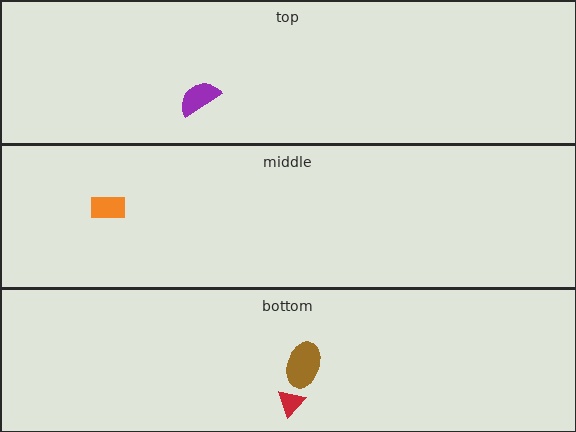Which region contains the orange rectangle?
The middle region.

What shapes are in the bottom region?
The brown ellipse, the red triangle.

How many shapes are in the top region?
1.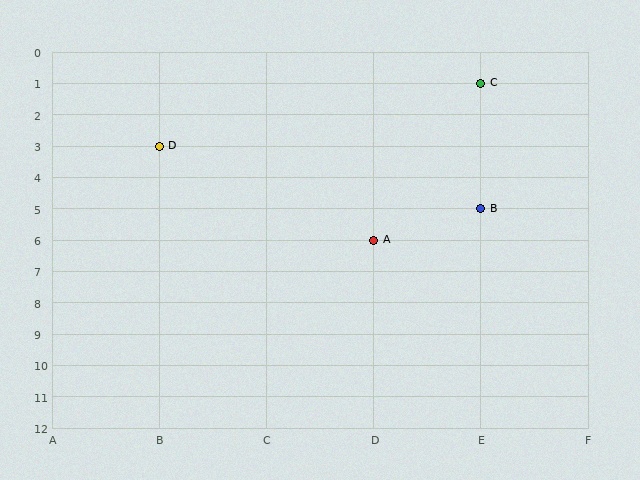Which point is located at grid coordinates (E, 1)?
Point C is at (E, 1).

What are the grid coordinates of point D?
Point D is at grid coordinates (B, 3).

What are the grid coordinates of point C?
Point C is at grid coordinates (E, 1).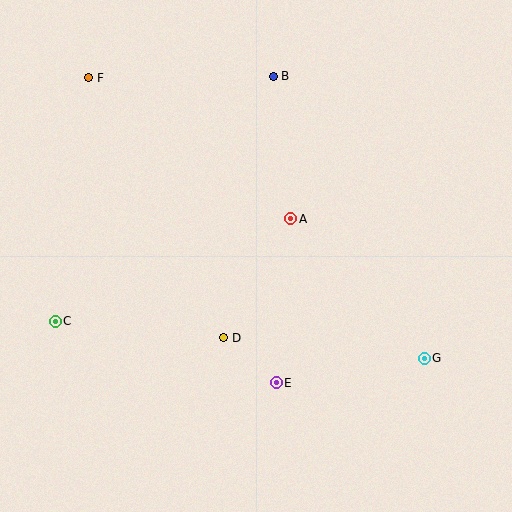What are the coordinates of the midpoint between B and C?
The midpoint between B and C is at (164, 199).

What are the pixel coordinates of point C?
Point C is at (55, 321).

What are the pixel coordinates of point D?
Point D is at (224, 338).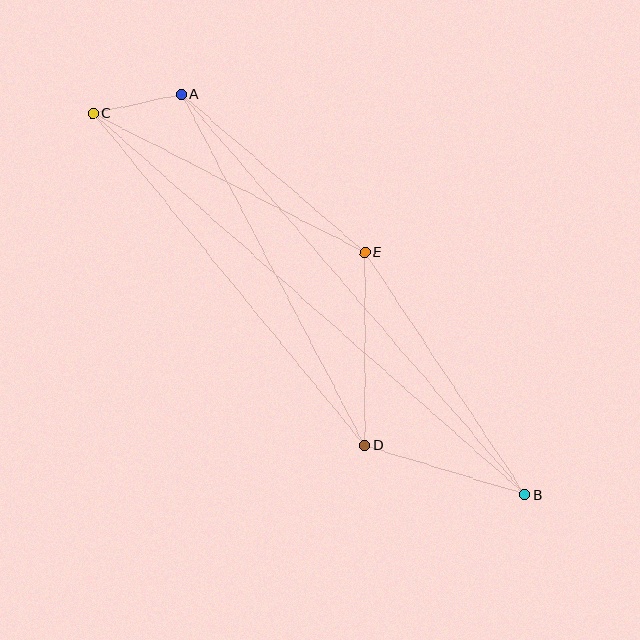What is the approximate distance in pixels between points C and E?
The distance between C and E is approximately 305 pixels.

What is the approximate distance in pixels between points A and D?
The distance between A and D is approximately 396 pixels.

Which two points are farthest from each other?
Points B and C are farthest from each other.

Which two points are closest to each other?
Points A and C are closest to each other.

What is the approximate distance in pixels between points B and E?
The distance between B and E is approximately 290 pixels.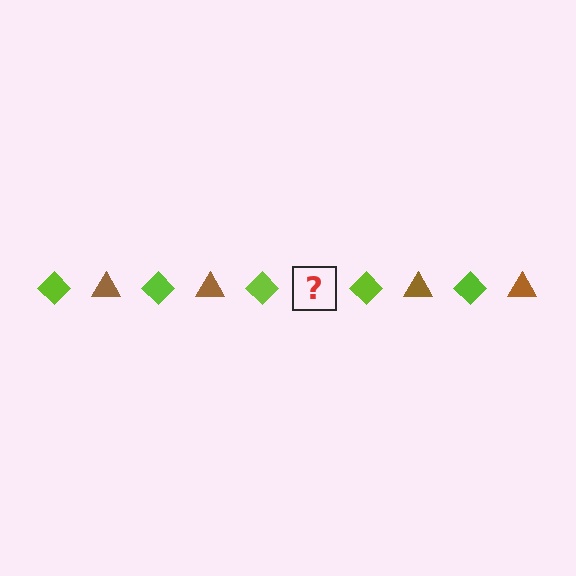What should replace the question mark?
The question mark should be replaced with a brown triangle.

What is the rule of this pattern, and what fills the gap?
The rule is that the pattern alternates between lime diamond and brown triangle. The gap should be filled with a brown triangle.